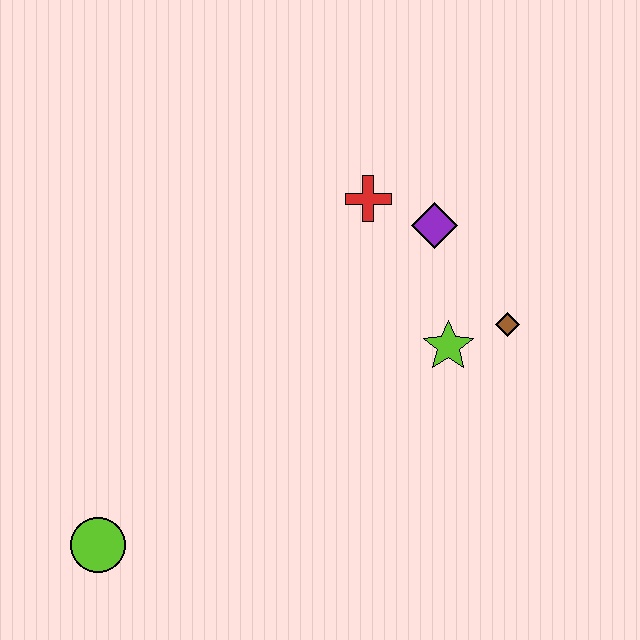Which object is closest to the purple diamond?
The red cross is closest to the purple diamond.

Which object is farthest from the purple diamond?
The lime circle is farthest from the purple diamond.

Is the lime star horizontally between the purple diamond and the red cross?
No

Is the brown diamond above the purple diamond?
No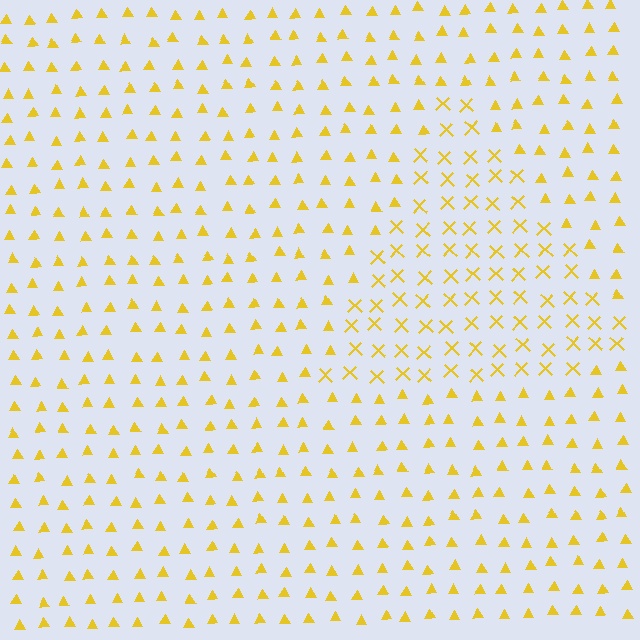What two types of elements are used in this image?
The image uses X marks inside the triangle region and triangles outside it.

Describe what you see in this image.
The image is filled with small yellow elements arranged in a uniform grid. A triangle-shaped region contains X marks, while the surrounding area contains triangles. The boundary is defined purely by the change in element shape.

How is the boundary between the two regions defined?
The boundary is defined by a change in element shape: X marks inside vs. triangles outside. All elements share the same color and spacing.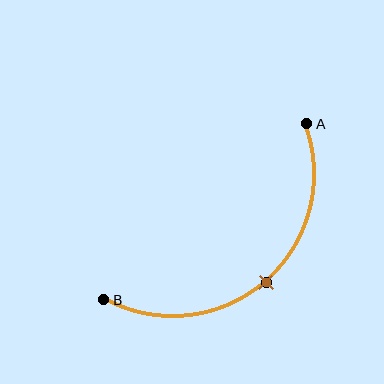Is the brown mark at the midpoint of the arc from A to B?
Yes. The brown mark lies on the arc at equal arc-length from both A and B — it is the arc midpoint.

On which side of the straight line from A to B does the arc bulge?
The arc bulges below and to the right of the straight line connecting A and B.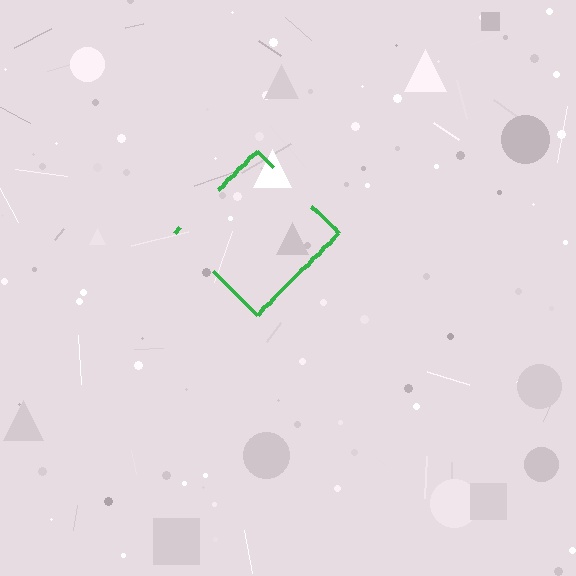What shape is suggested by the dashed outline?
The dashed outline suggests a diamond.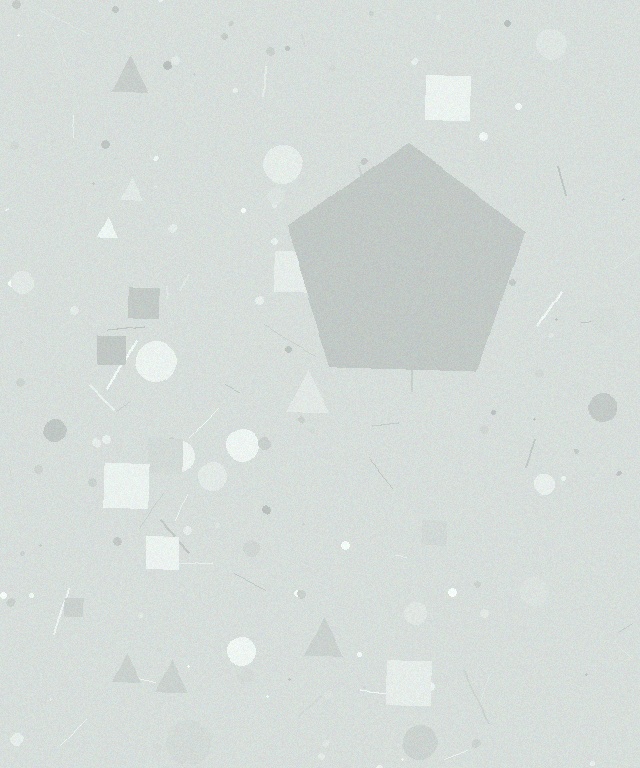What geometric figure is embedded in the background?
A pentagon is embedded in the background.